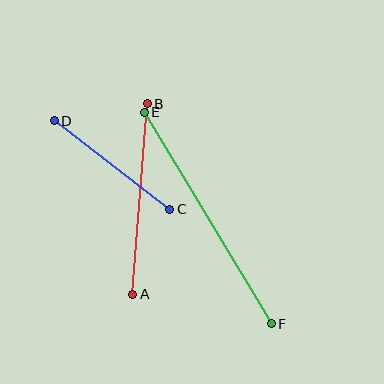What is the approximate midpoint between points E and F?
The midpoint is at approximately (208, 218) pixels.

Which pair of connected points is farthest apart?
Points E and F are farthest apart.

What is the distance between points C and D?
The distance is approximately 146 pixels.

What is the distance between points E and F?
The distance is approximately 247 pixels.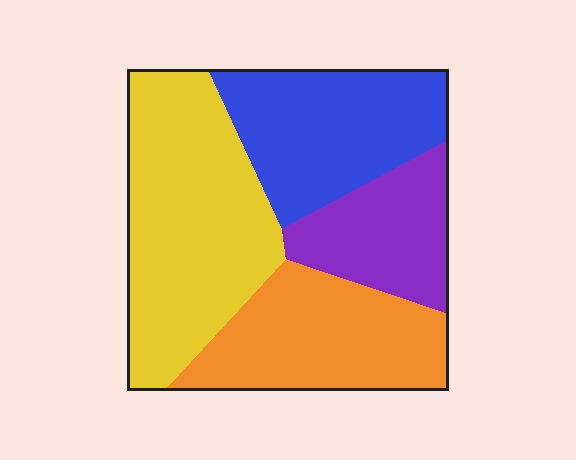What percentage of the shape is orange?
Orange takes up less than a quarter of the shape.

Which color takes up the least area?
Purple, at roughly 15%.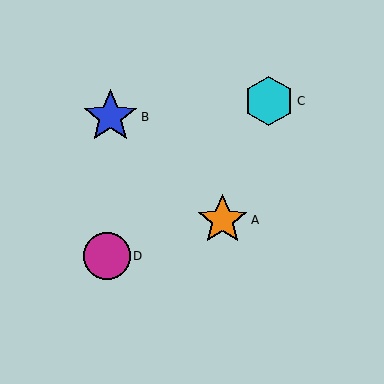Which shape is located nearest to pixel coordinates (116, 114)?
The blue star (labeled B) at (110, 117) is nearest to that location.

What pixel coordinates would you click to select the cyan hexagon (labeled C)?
Click at (269, 101) to select the cyan hexagon C.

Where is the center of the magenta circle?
The center of the magenta circle is at (107, 256).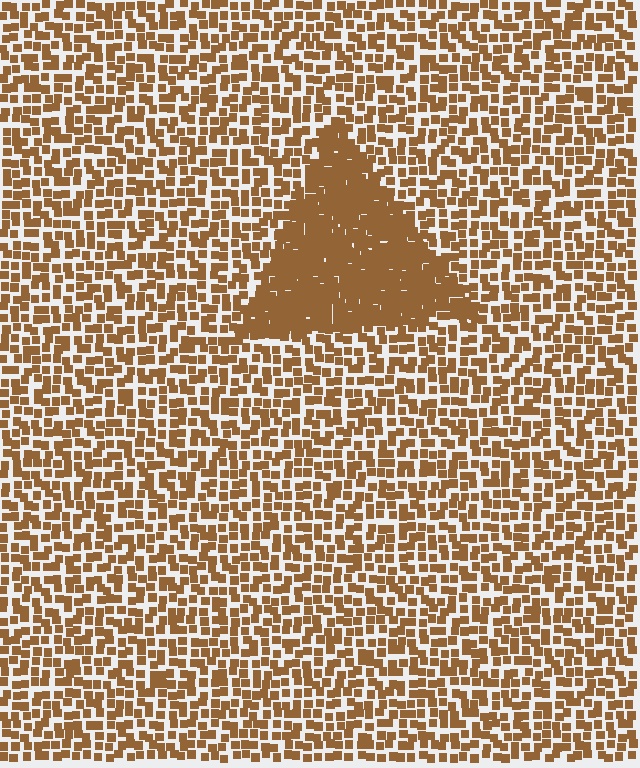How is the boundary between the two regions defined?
The boundary is defined by a change in element density (approximately 2.3x ratio). All elements are the same color, size, and shape.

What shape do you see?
I see a triangle.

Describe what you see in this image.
The image contains small brown elements arranged at two different densities. A triangle-shaped region is visible where the elements are more densely packed than the surrounding area.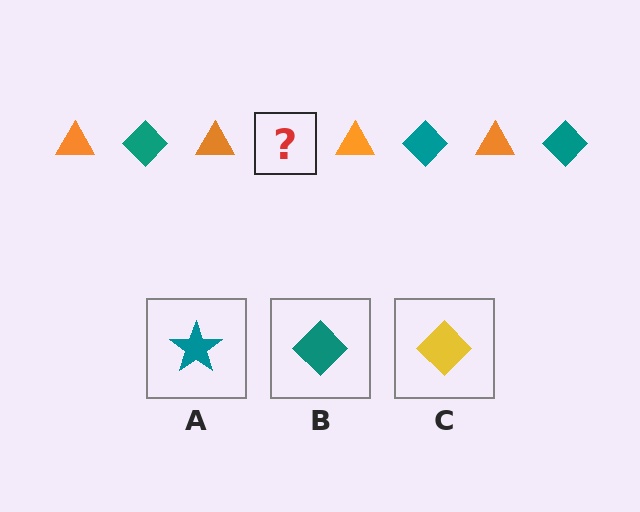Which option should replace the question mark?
Option B.